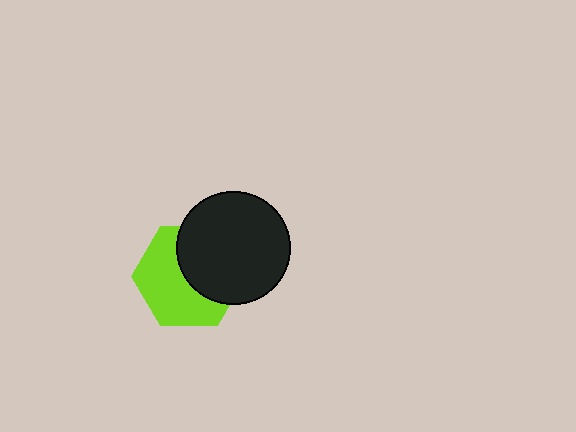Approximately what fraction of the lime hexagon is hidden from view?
Roughly 45% of the lime hexagon is hidden behind the black circle.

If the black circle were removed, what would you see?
You would see the complete lime hexagon.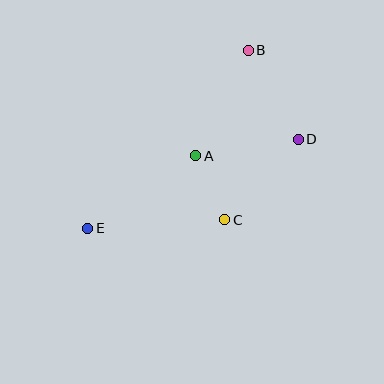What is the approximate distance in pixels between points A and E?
The distance between A and E is approximately 130 pixels.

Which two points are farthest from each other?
Points B and E are farthest from each other.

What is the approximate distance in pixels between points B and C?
The distance between B and C is approximately 171 pixels.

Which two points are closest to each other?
Points A and C are closest to each other.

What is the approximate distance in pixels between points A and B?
The distance between A and B is approximately 118 pixels.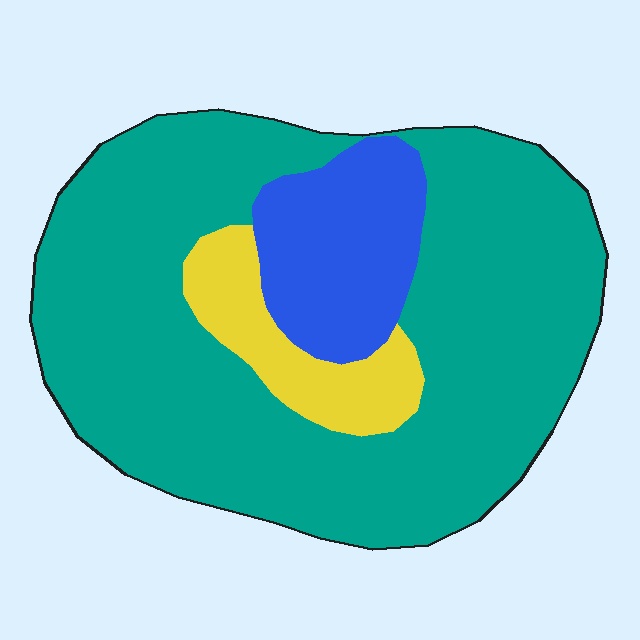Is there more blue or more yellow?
Blue.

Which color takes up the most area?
Teal, at roughly 75%.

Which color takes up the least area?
Yellow, at roughly 10%.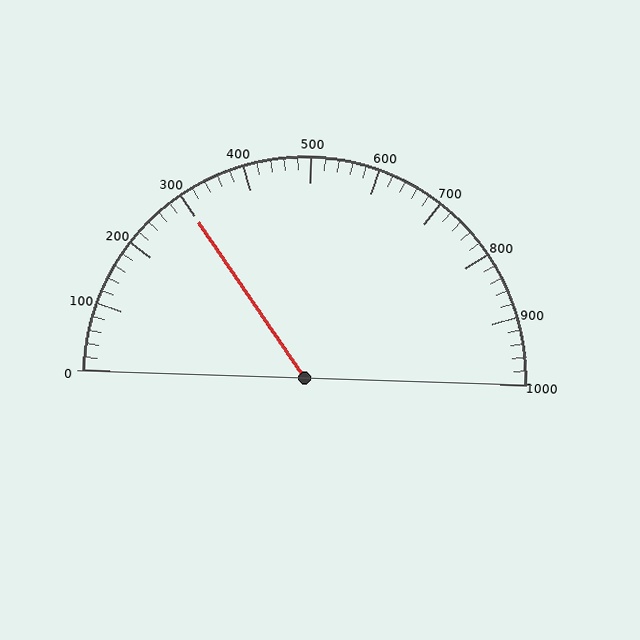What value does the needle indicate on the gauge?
The needle indicates approximately 300.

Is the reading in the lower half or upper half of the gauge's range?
The reading is in the lower half of the range (0 to 1000).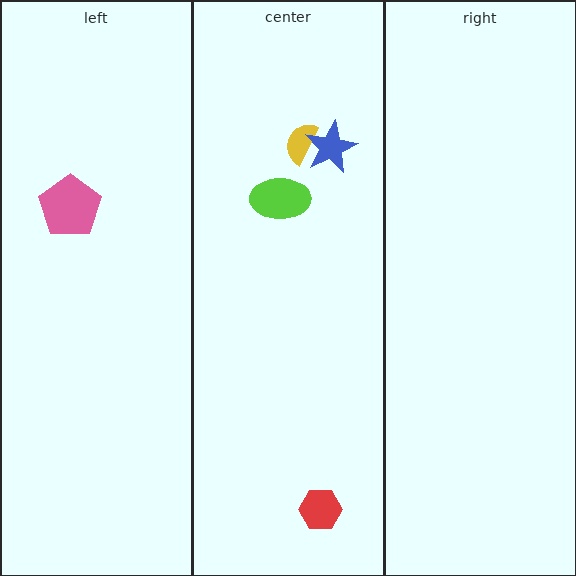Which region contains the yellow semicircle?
The center region.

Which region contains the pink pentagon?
The left region.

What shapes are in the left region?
The pink pentagon.